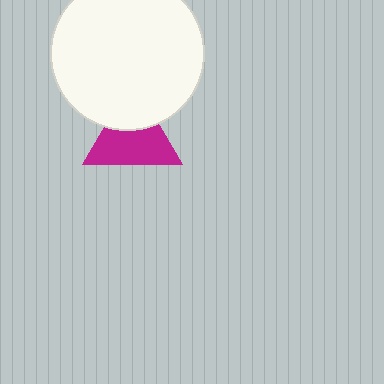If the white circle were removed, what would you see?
You would see the complete magenta triangle.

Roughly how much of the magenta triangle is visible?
Most of it is visible (roughly 66%).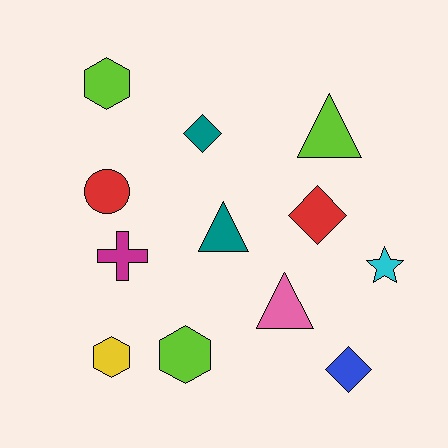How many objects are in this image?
There are 12 objects.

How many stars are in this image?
There is 1 star.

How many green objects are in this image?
There are no green objects.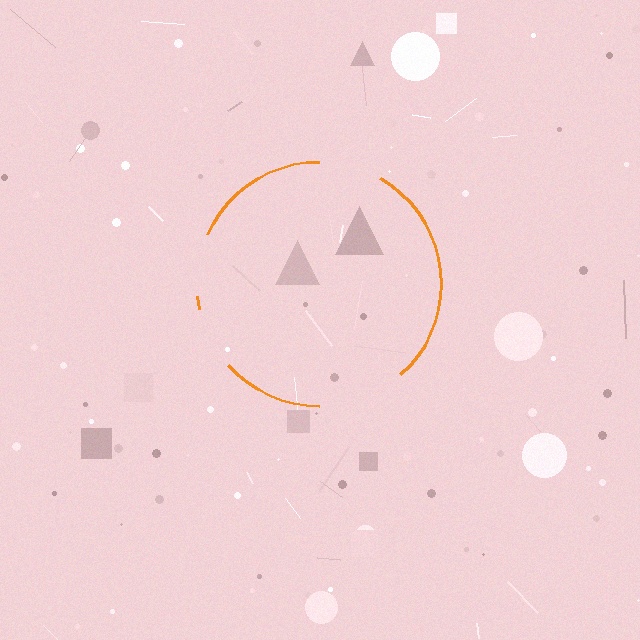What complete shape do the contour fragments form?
The contour fragments form a circle.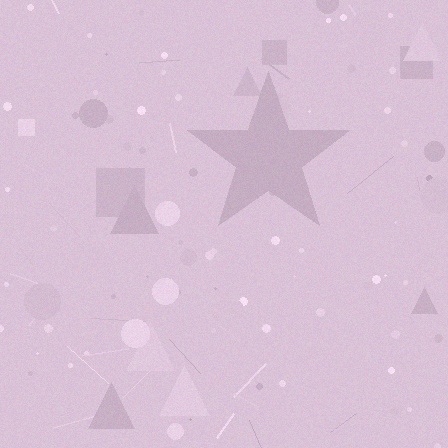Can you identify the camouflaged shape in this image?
The camouflaged shape is a star.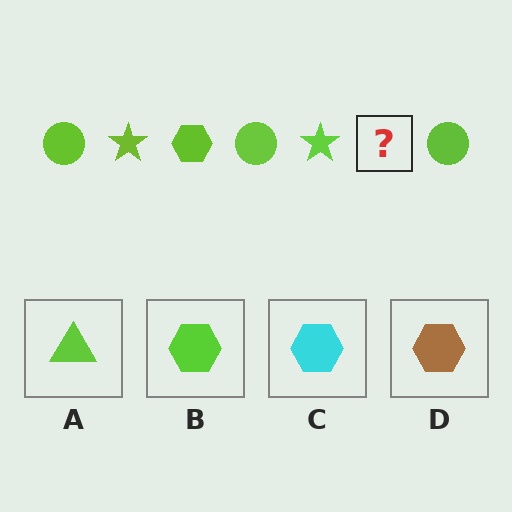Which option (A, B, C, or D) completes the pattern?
B.